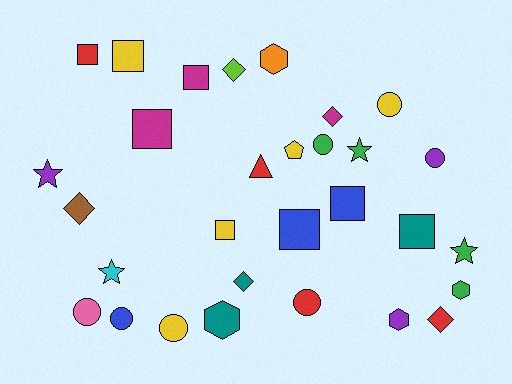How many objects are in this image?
There are 30 objects.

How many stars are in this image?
There are 4 stars.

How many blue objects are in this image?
There are 3 blue objects.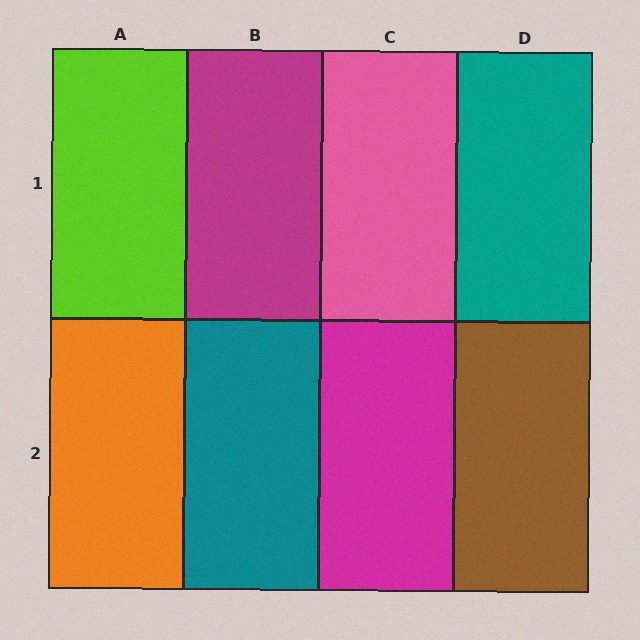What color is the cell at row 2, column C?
Magenta.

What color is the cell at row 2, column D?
Brown.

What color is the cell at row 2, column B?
Teal.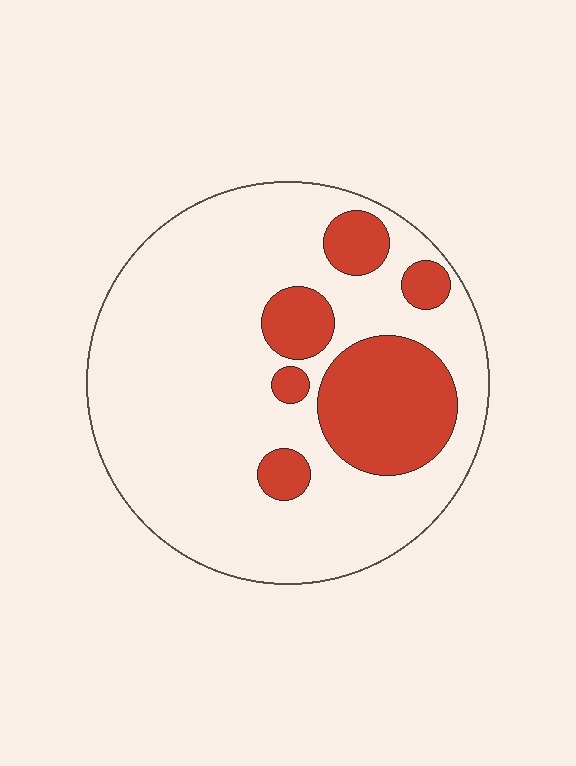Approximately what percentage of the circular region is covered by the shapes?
Approximately 20%.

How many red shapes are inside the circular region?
6.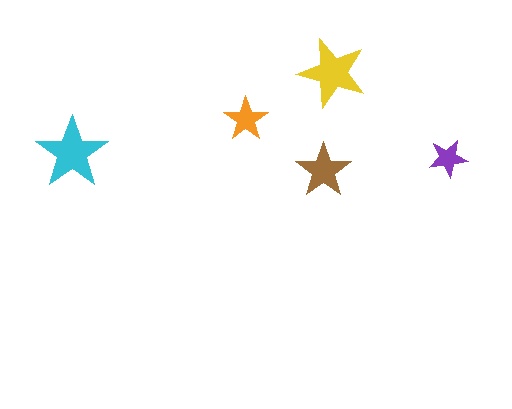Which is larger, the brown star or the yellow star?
The yellow one.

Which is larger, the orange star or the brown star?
The brown one.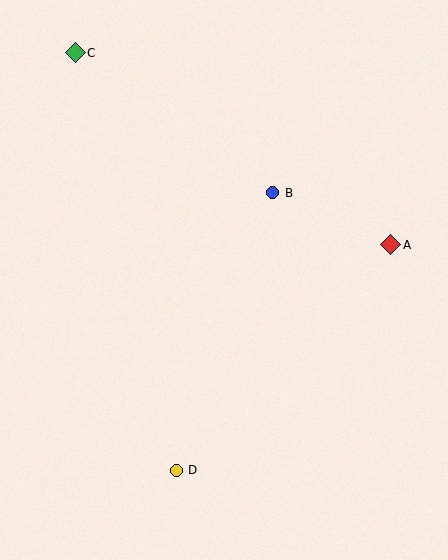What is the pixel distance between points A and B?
The distance between A and B is 129 pixels.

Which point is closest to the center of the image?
Point B at (273, 193) is closest to the center.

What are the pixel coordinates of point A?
Point A is at (391, 245).